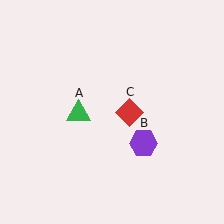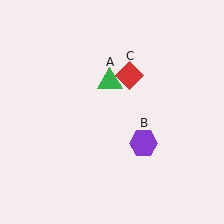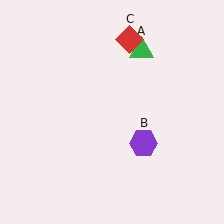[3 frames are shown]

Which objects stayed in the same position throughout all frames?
Purple hexagon (object B) remained stationary.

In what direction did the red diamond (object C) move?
The red diamond (object C) moved up.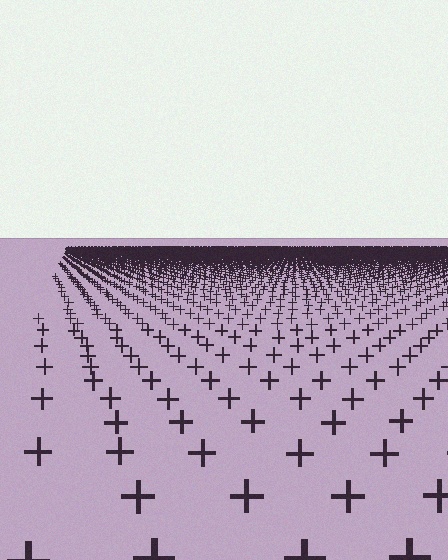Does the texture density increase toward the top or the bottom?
Density increases toward the top.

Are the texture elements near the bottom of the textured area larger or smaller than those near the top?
Larger. Near the bottom, elements are closer to the viewer and appear at a bigger on-screen size.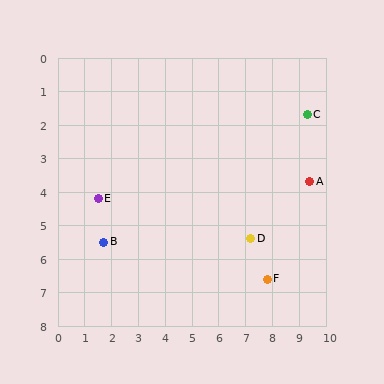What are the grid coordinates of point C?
Point C is at approximately (9.3, 1.7).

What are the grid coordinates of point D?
Point D is at approximately (7.2, 5.4).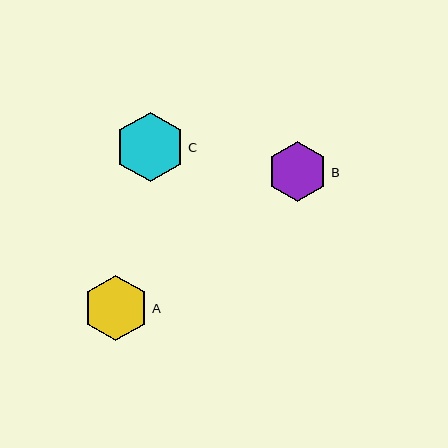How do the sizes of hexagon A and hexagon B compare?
Hexagon A and hexagon B are approximately the same size.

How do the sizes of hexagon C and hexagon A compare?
Hexagon C and hexagon A are approximately the same size.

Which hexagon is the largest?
Hexagon C is the largest with a size of approximately 70 pixels.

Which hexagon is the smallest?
Hexagon B is the smallest with a size of approximately 60 pixels.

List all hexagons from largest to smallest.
From largest to smallest: C, A, B.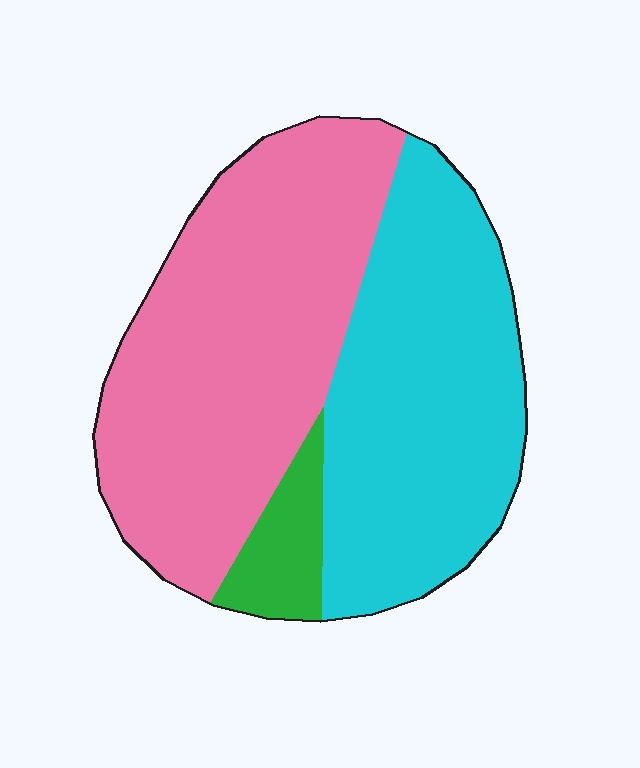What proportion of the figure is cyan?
Cyan takes up about two fifths (2/5) of the figure.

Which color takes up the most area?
Pink, at roughly 50%.